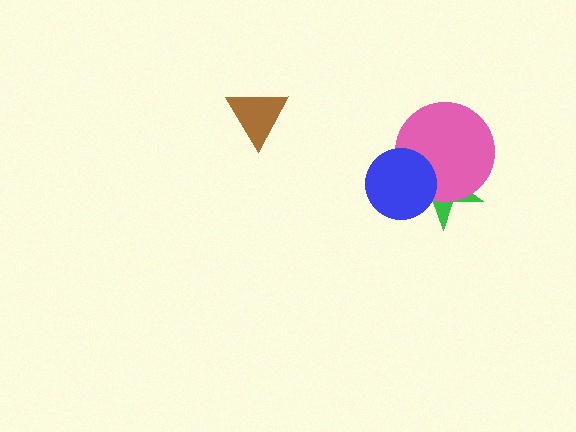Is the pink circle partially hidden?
Yes, it is partially covered by another shape.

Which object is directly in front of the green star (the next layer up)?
The pink circle is directly in front of the green star.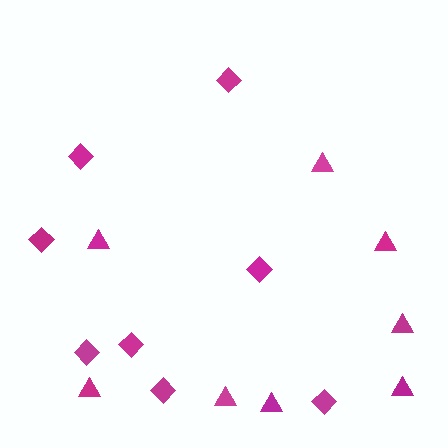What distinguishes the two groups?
There are 2 groups: one group of diamonds (8) and one group of triangles (8).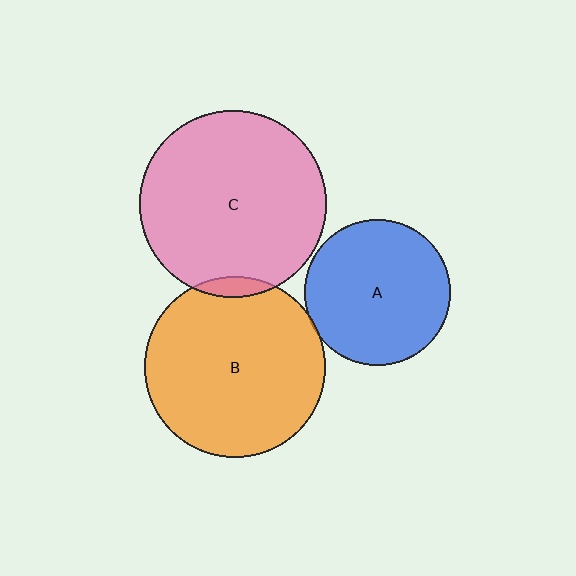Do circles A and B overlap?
Yes.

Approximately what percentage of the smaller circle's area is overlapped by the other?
Approximately 5%.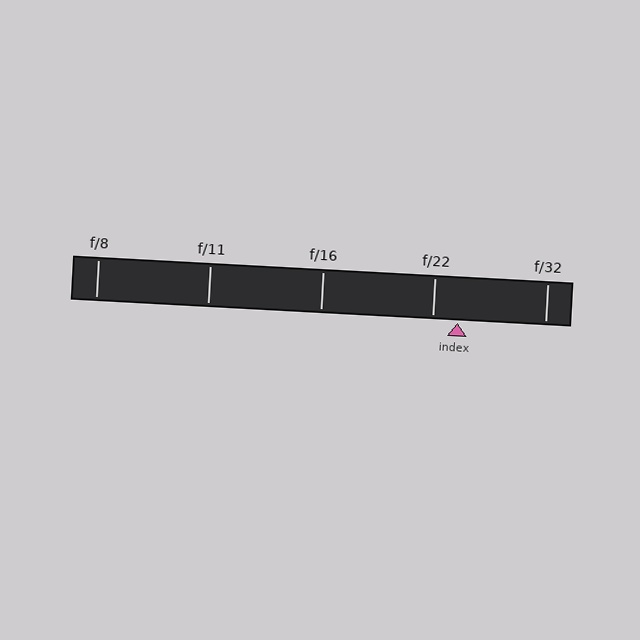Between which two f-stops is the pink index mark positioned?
The index mark is between f/22 and f/32.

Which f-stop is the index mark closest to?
The index mark is closest to f/22.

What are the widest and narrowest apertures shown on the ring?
The widest aperture shown is f/8 and the narrowest is f/32.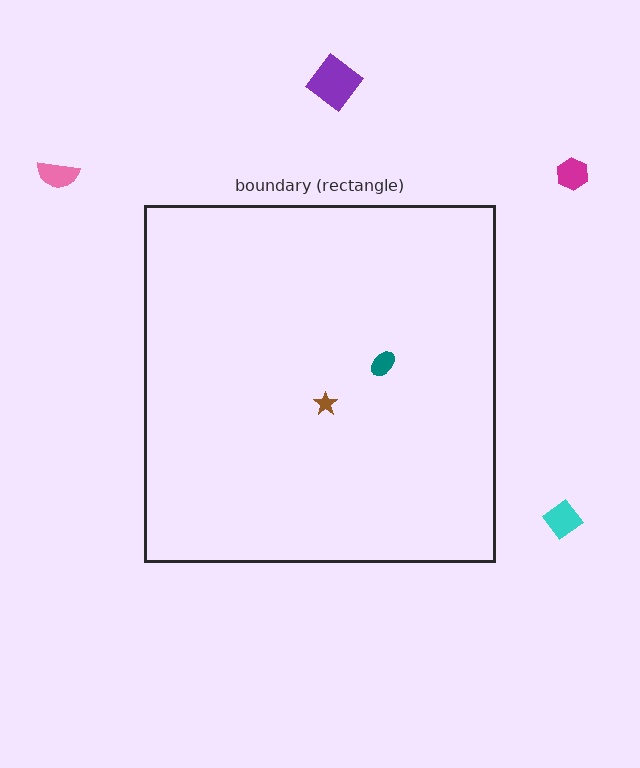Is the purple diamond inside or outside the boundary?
Outside.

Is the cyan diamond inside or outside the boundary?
Outside.